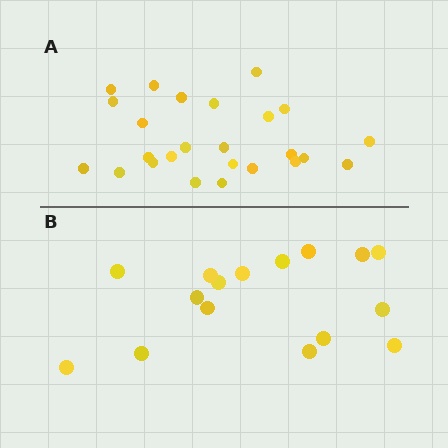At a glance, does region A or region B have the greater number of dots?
Region A (the top region) has more dots.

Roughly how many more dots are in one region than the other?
Region A has roughly 8 or so more dots than region B.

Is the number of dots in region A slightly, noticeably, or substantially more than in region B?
Region A has substantially more. The ratio is roughly 1.6 to 1.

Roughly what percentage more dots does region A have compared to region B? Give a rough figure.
About 55% more.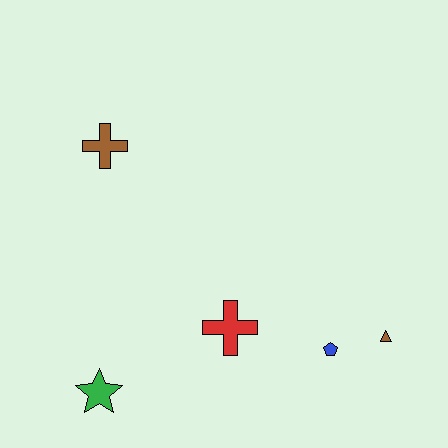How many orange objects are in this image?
There are no orange objects.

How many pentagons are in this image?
There is 1 pentagon.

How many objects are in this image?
There are 5 objects.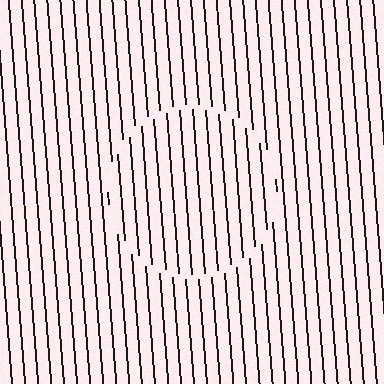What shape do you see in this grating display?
An illusory circle. The interior of the shape contains the same grating, shifted by half a period — the contour is defined by the phase discontinuity where line-ends from the inner and outer gratings abut.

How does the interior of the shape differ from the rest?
The interior of the shape contains the same grating, shifted by half a period — the contour is defined by the phase discontinuity where line-ends from the inner and outer gratings abut.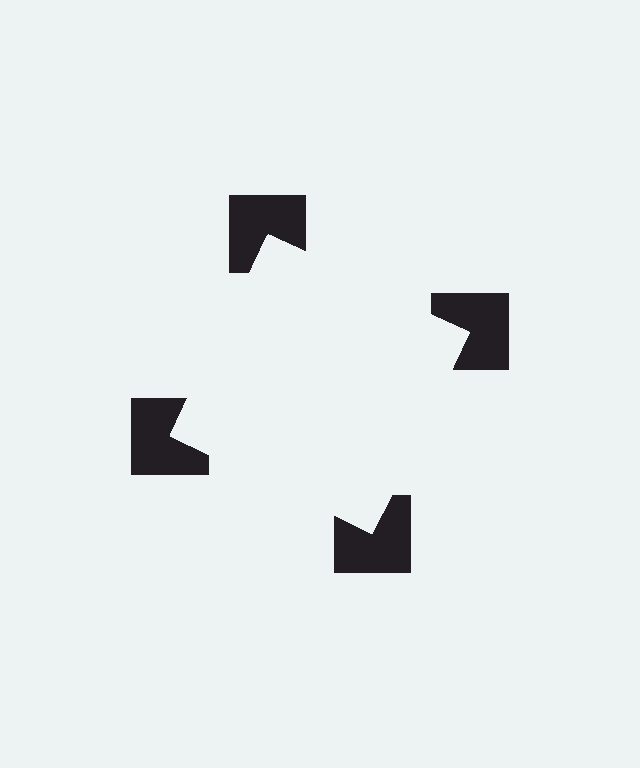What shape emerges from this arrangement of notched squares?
An illusory square — its edges are inferred from the aligned wedge cuts in the notched squares, not physically drawn.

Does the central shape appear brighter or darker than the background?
It typically appears slightly brighter than the background, even though no actual brightness change is drawn.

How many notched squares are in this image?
There are 4 — one at each vertex of the illusory square.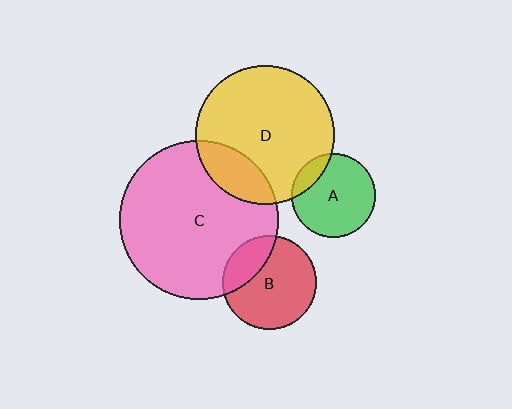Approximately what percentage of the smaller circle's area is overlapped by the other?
Approximately 15%.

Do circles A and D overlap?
Yes.